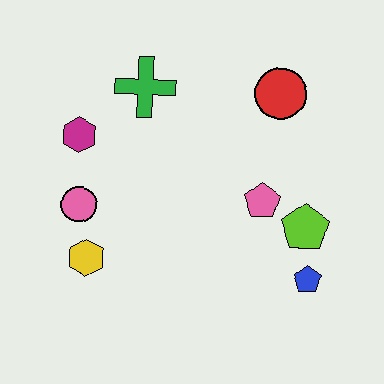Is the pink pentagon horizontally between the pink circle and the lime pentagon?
Yes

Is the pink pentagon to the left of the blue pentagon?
Yes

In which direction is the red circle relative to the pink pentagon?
The red circle is above the pink pentagon.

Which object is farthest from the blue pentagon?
The magenta hexagon is farthest from the blue pentagon.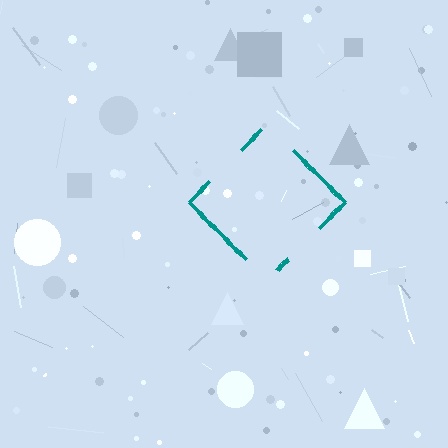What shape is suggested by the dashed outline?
The dashed outline suggests a diamond.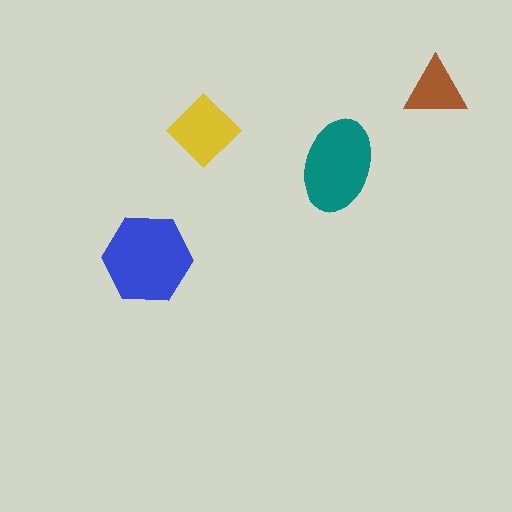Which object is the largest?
The blue hexagon.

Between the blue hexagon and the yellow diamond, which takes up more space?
The blue hexagon.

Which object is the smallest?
The brown triangle.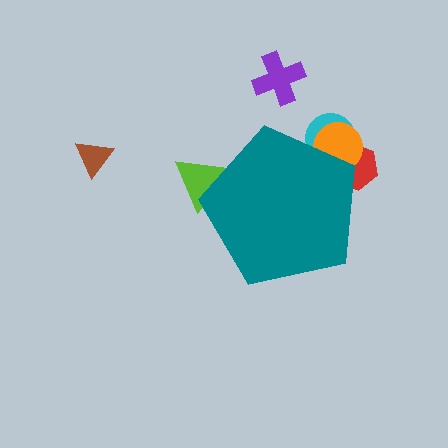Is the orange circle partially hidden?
Yes, the orange circle is partially hidden behind the teal pentagon.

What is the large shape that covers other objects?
A teal pentagon.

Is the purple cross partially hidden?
No, the purple cross is fully visible.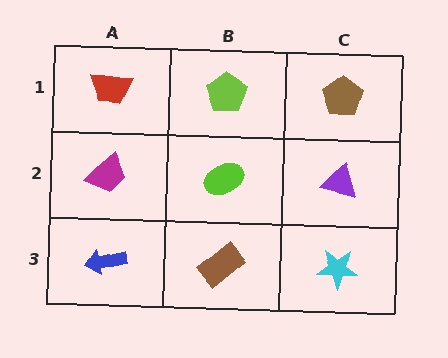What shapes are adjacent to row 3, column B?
A lime ellipse (row 2, column B), a blue arrow (row 3, column A), a cyan star (row 3, column C).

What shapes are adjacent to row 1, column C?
A purple triangle (row 2, column C), a lime pentagon (row 1, column B).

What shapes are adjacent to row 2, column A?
A red trapezoid (row 1, column A), a blue arrow (row 3, column A), a lime ellipse (row 2, column B).